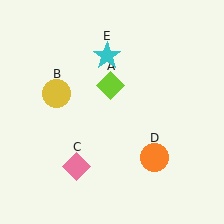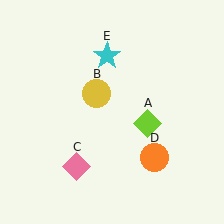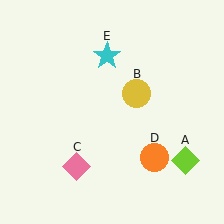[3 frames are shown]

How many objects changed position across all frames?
2 objects changed position: lime diamond (object A), yellow circle (object B).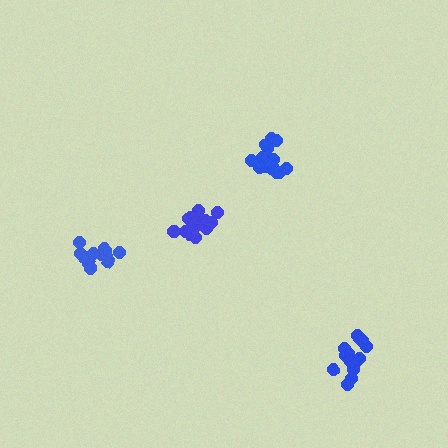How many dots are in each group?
Group 1: 14 dots, Group 2: 17 dots, Group 3: 14 dots, Group 4: 17 dots (62 total).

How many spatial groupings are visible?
There are 4 spatial groupings.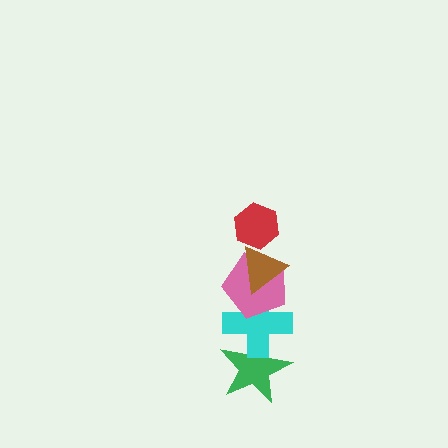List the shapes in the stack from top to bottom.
From top to bottom: the red hexagon, the brown triangle, the pink pentagon, the cyan cross, the green star.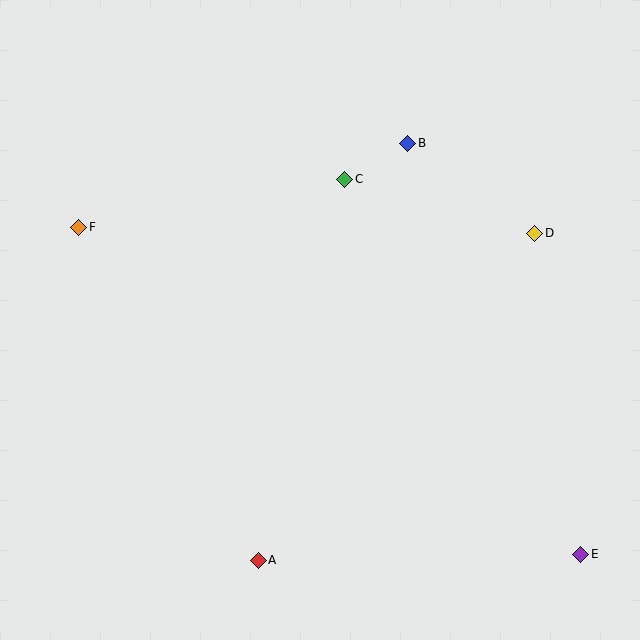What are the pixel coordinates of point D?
Point D is at (535, 233).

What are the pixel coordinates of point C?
Point C is at (345, 179).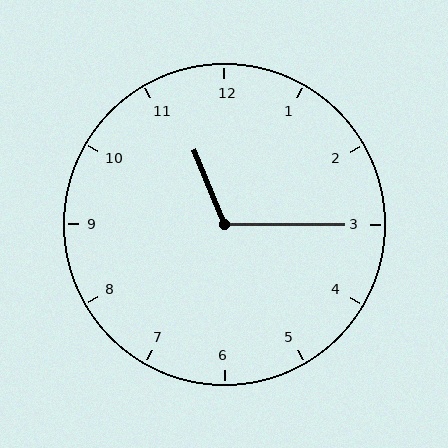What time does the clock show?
11:15.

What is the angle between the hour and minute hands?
Approximately 112 degrees.